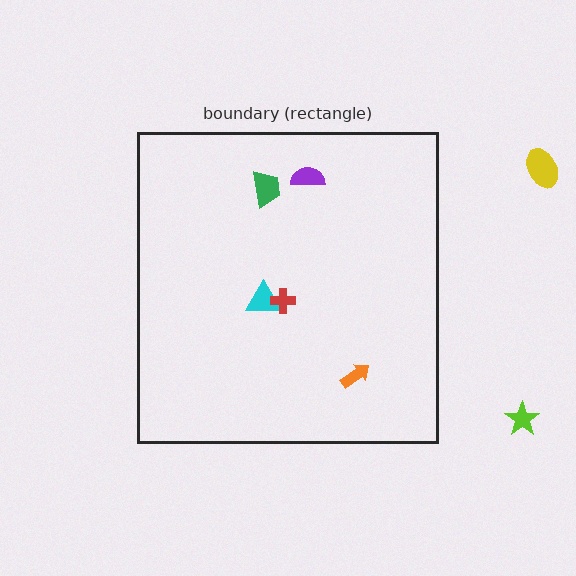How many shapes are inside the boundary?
5 inside, 2 outside.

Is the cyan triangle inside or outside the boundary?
Inside.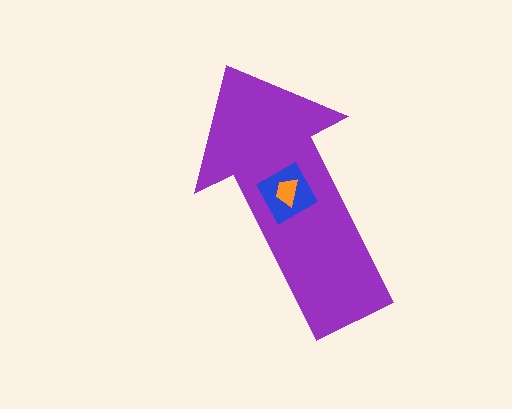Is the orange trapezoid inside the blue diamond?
Yes.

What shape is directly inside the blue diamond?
The orange trapezoid.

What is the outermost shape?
The purple arrow.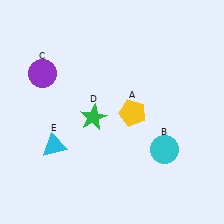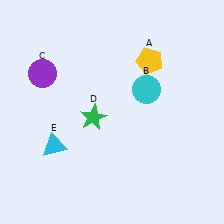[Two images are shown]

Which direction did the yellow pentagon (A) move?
The yellow pentagon (A) moved up.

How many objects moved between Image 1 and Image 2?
2 objects moved between the two images.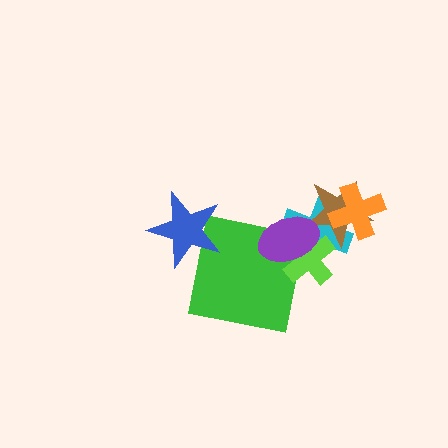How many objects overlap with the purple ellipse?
4 objects overlap with the purple ellipse.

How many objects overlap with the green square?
3 objects overlap with the green square.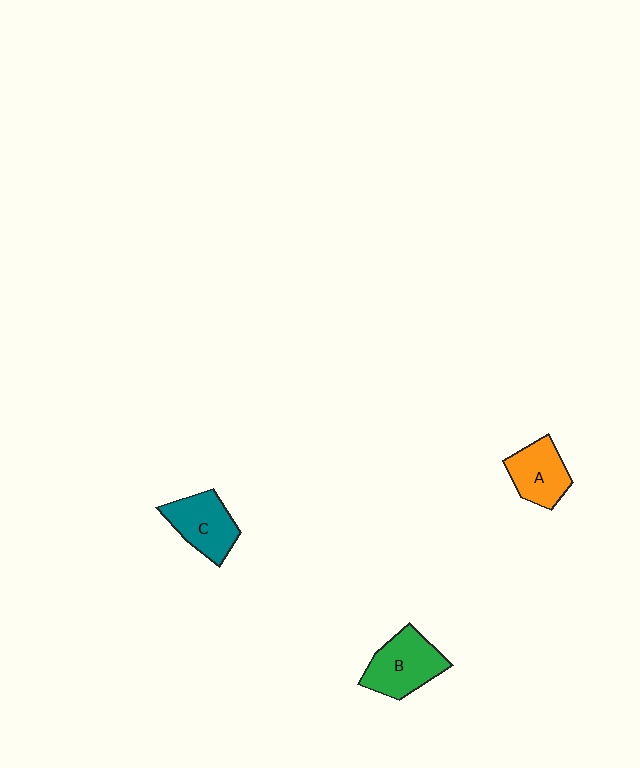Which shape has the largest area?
Shape B (green).